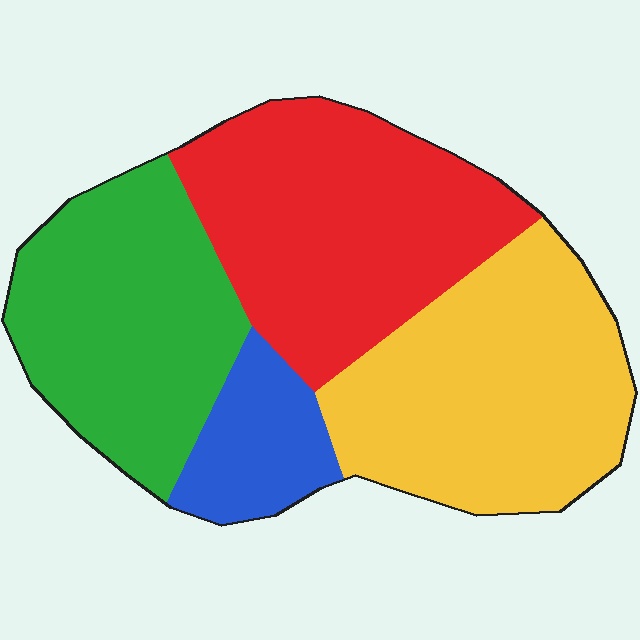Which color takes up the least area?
Blue, at roughly 10%.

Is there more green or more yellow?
Yellow.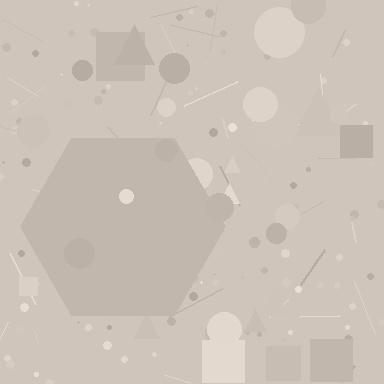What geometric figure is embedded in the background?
A hexagon is embedded in the background.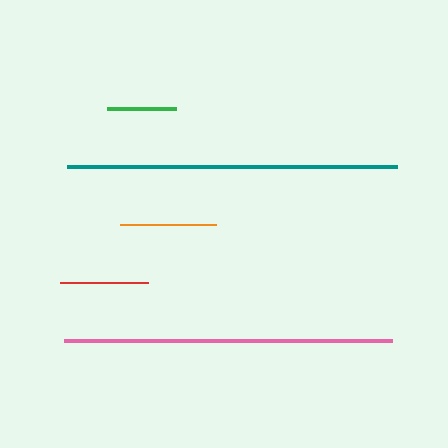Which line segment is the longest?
The teal line is the longest at approximately 330 pixels.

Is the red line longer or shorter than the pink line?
The pink line is longer than the red line.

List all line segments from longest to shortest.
From longest to shortest: teal, pink, orange, red, green.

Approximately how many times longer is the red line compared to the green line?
The red line is approximately 1.3 times the length of the green line.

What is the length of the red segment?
The red segment is approximately 88 pixels long.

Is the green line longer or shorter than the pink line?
The pink line is longer than the green line.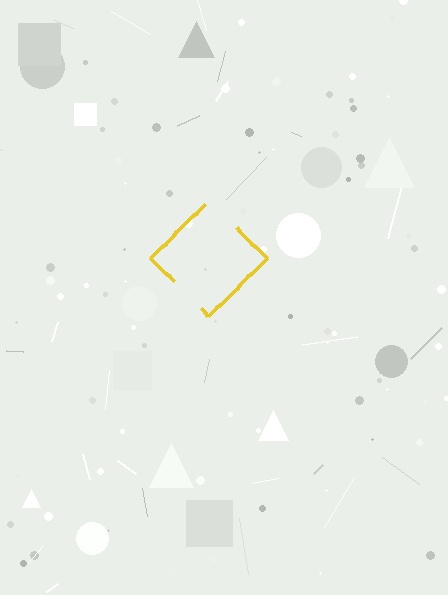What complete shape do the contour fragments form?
The contour fragments form a diamond.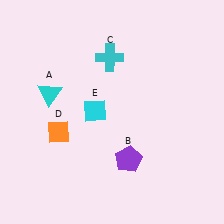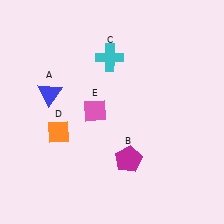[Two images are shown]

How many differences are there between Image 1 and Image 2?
There are 3 differences between the two images.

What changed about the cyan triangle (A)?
In Image 1, A is cyan. In Image 2, it changed to blue.